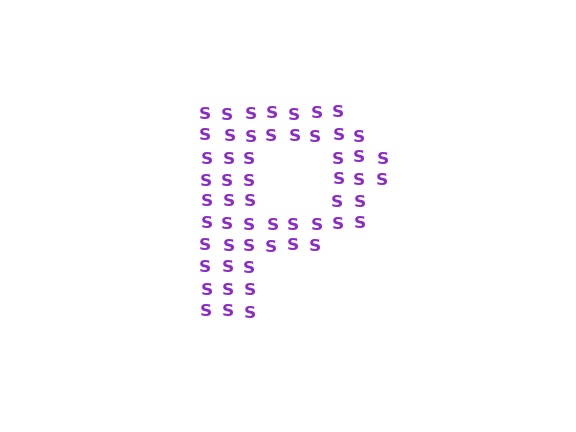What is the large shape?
The large shape is the letter P.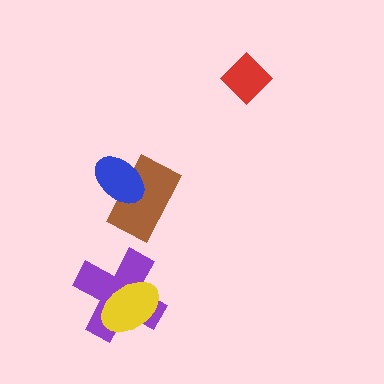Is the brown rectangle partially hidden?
Yes, it is partially covered by another shape.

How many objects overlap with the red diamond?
0 objects overlap with the red diamond.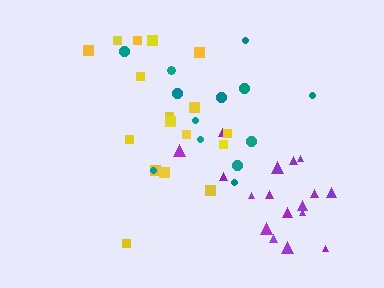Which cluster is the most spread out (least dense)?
Teal.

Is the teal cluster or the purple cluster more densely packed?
Purple.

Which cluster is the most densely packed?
Purple.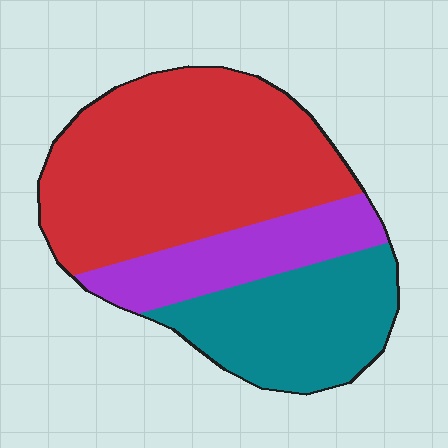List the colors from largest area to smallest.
From largest to smallest: red, teal, purple.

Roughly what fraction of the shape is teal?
Teal takes up about one quarter (1/4) of the shape.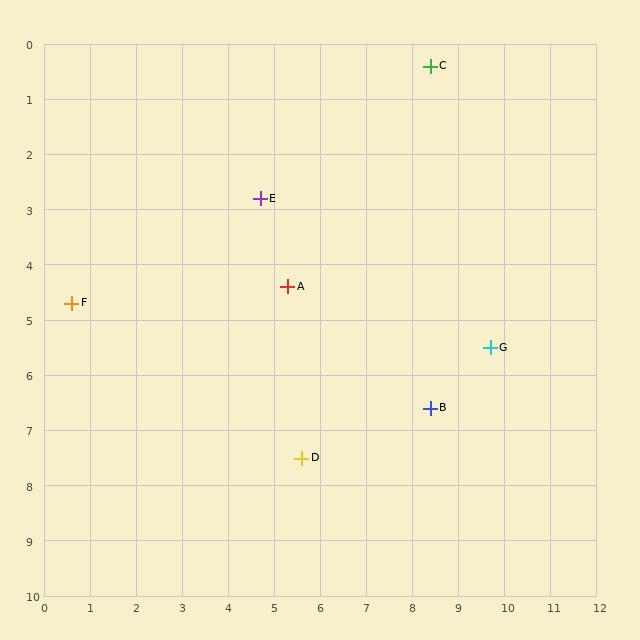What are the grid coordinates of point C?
Point C is at approximately (8.4, 0.4).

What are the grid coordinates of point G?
Point G is at approximately (9.7, 5.5).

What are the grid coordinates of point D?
Point D is at approximately (5.6, 7.5).